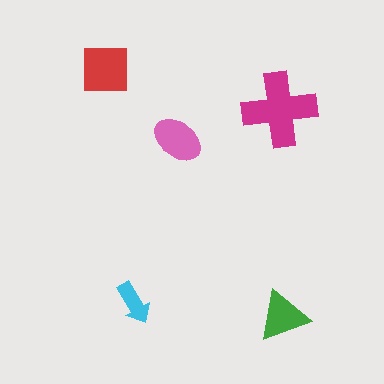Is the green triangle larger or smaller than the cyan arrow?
Larger.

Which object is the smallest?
The cyan arrow.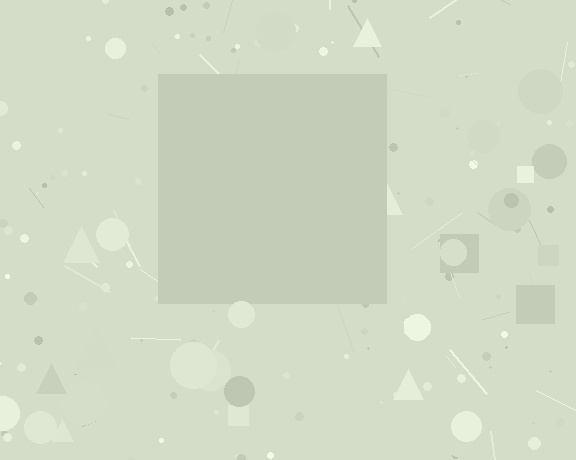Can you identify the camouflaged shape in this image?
The camouflaged shape is a square.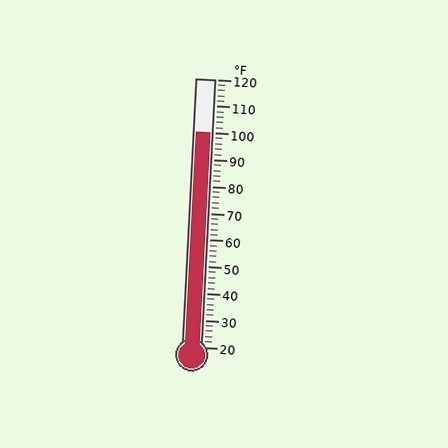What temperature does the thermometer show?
The thermometer shows approximately 100°F.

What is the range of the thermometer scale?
The thermometer scale ranges from 20°F to 120°F.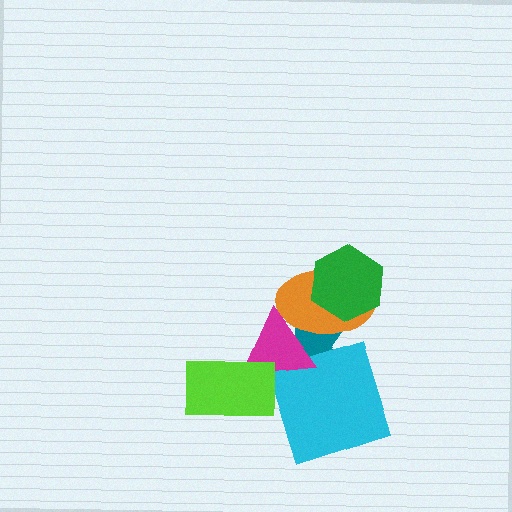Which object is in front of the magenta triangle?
The lime rectangle is in front of the magenta triangle.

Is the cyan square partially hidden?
Yes, it is partially covered by another shape.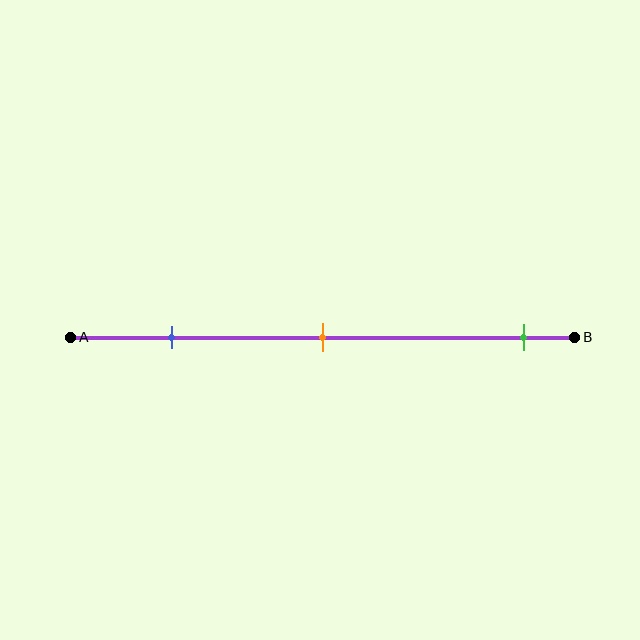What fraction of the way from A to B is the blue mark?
The blue mark is approximately 20% (0.2) of the way from A to B.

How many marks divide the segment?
There are 3 marks dividing the segment.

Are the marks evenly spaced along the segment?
No, the marks are not evenly spaced.